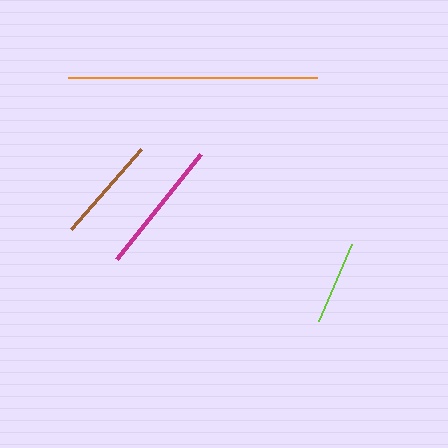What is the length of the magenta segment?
The magenta segment is approximately 135 pixels long.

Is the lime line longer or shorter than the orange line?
The orange line is longer than the lime line.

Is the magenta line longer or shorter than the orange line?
The orange line is longer than the magenta line.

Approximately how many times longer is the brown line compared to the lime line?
The brown line is approximately 1.3 times the length of the lime line.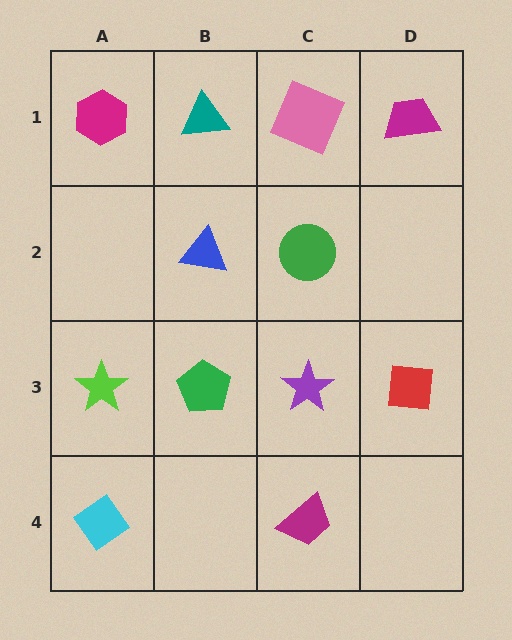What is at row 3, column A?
A lime star.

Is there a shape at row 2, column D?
No, that cell is empty.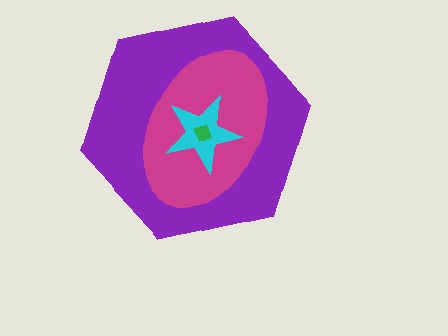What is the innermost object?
The green square.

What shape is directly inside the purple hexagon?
The magenta ellipse.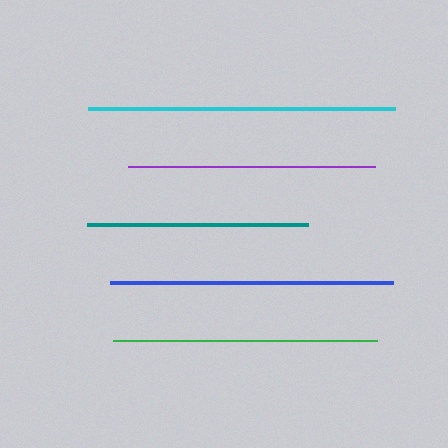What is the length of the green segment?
The green segment is approximately 264 pixels long.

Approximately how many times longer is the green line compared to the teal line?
The green line is approximately 1.2 times the length of the teal line.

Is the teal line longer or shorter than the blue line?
The blue line is longer than the teal line.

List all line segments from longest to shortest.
From longest to shortest: cyan, blue, green, purple, teal.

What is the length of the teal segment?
The teal segment is approximately 221 pixels long.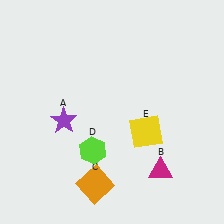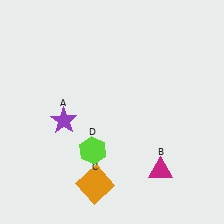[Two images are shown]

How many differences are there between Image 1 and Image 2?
There is 1 difference between the two images.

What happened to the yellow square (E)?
The yellow square (E) was removed in Image 2. It was in the bottom-right area of Image 1.